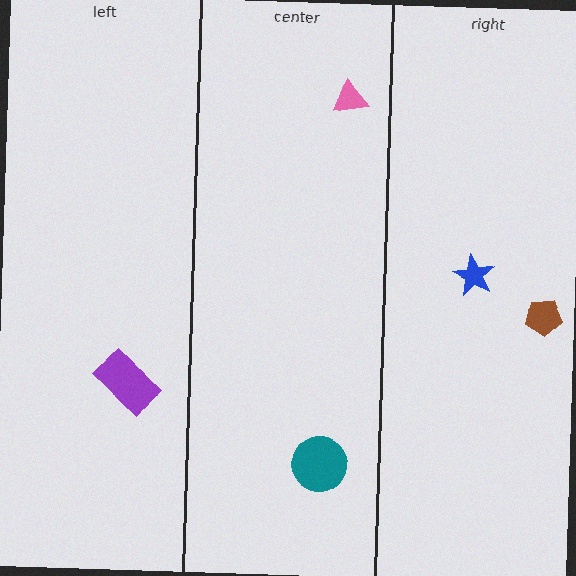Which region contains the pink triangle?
The center region.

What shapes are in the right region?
The blue star, the brown pentagon.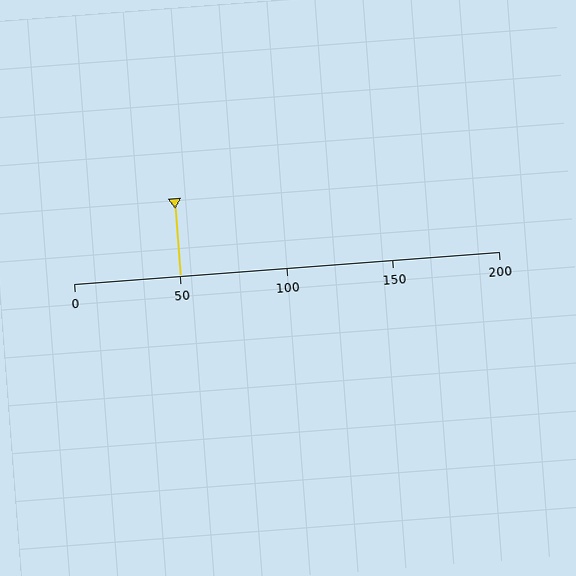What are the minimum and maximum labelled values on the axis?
The axis runs from 0 to 200.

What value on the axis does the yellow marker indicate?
The marker indicates approximately 50.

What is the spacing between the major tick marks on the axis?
The major ticks are spaced 50 apart.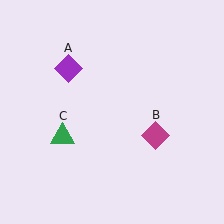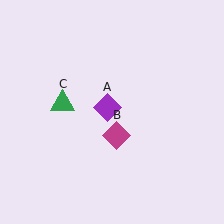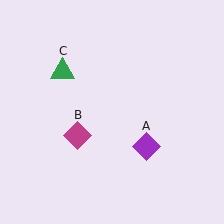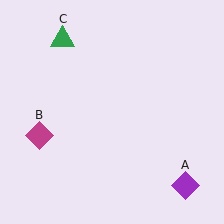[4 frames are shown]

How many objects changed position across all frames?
3 objects changed position: purple diamond (object A), magenta diamond (object B), green triangle (object C).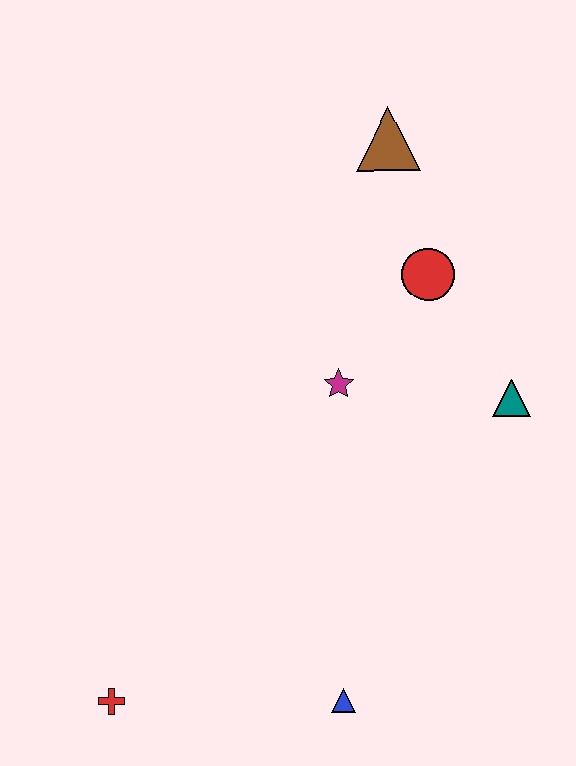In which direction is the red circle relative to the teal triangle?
The red circle is above the teal triangle.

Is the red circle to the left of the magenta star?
No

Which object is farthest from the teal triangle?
The red cross is farthest from the teal triangle.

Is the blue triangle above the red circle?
No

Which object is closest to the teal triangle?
The red circle is closest to the teal triangle.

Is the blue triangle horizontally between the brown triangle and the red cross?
Yes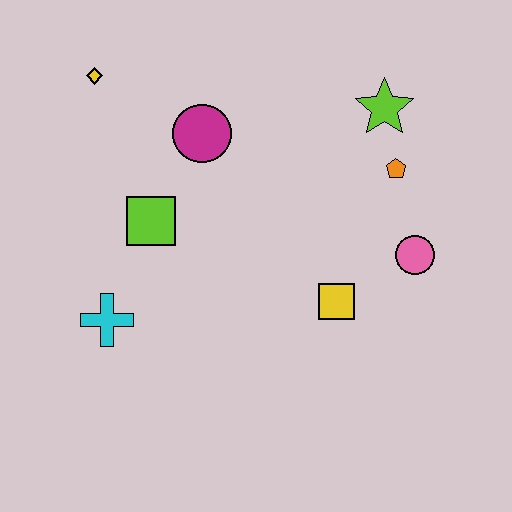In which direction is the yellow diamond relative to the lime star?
The yellow diamond is to the left of the lime star.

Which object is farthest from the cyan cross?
The lime star is farthest from the cyan cross.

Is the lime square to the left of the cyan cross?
No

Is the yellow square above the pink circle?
No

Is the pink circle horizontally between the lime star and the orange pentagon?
No